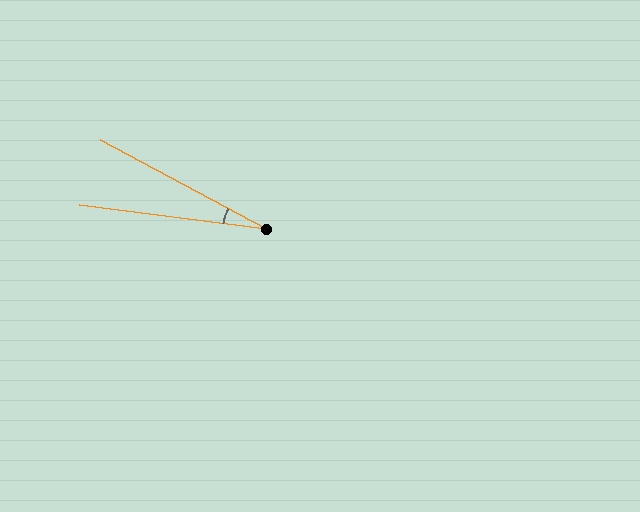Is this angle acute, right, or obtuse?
It is acute.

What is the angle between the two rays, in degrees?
Approximately 21 degrees.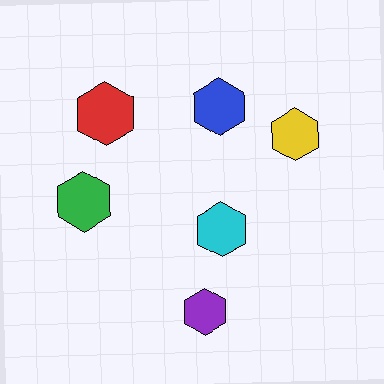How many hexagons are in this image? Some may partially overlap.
There are 6 hexagons.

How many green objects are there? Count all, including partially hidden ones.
There is 1 green object.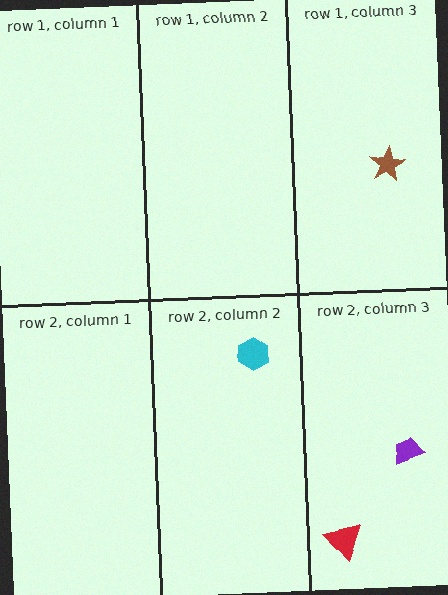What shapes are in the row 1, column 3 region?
The brown star.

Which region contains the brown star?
The row 1, column 3 region.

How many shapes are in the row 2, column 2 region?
1.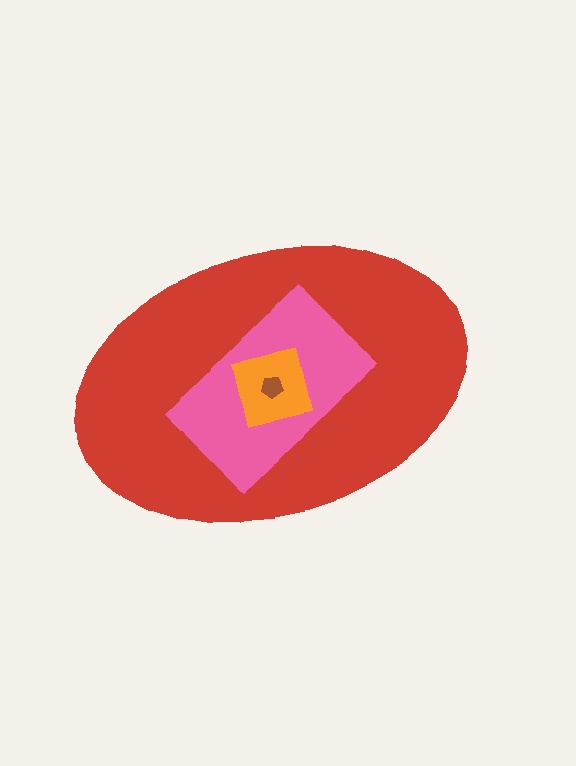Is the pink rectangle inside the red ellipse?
Yes.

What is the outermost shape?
The red ellipse.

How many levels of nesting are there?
4.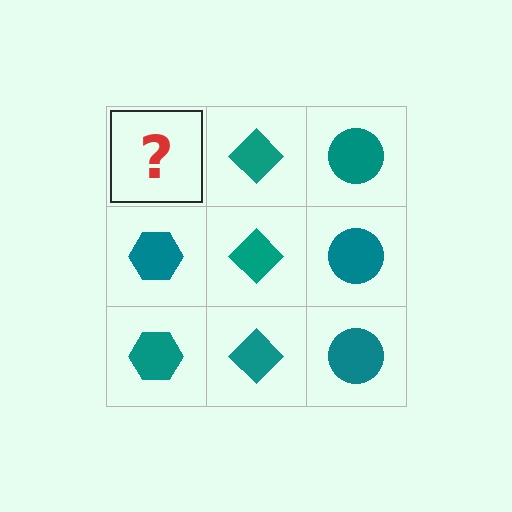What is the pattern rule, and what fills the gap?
The rule is that each column has a consistent shape. The gap should be filled with a teal hexagon.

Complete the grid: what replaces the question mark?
The question mark should be replaced with a teal hexagon.